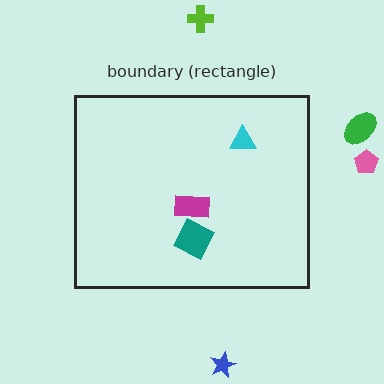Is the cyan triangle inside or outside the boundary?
Inside.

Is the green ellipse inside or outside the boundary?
Outside.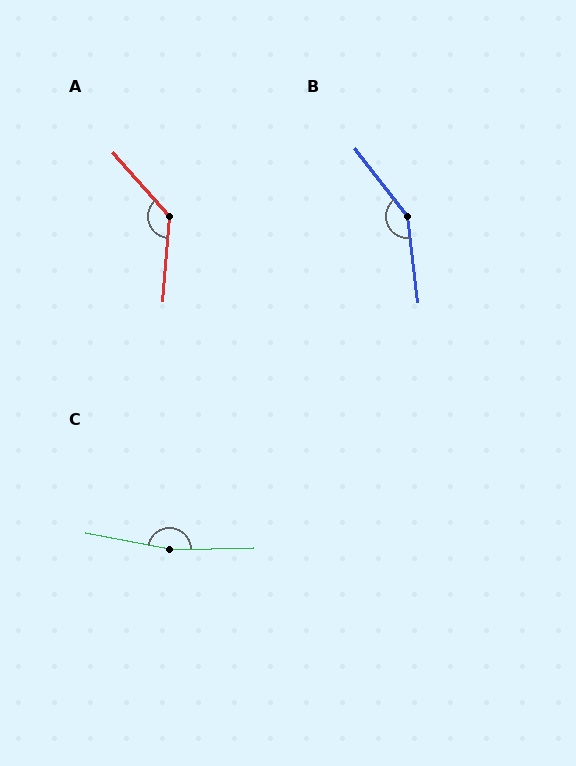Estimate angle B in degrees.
Approximately 149 degrees.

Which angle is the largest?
C, at approximately 168 degrees.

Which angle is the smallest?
A, at approximately 134 degrees.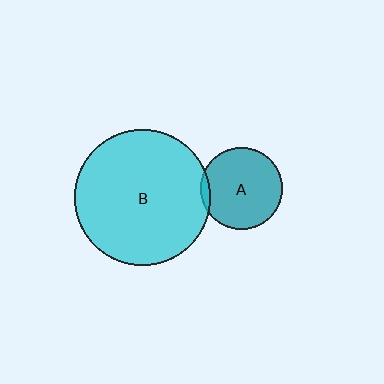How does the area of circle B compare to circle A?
Approximately 2.7 times.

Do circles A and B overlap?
Yes.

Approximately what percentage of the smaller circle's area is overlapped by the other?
Approximately 5%.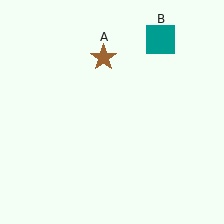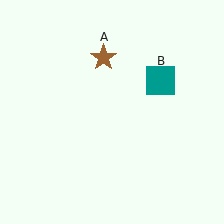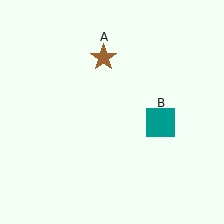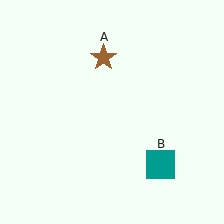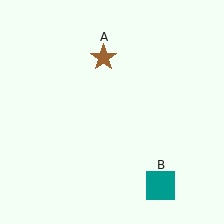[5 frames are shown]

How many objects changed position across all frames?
1 object changed position: teal square (object B).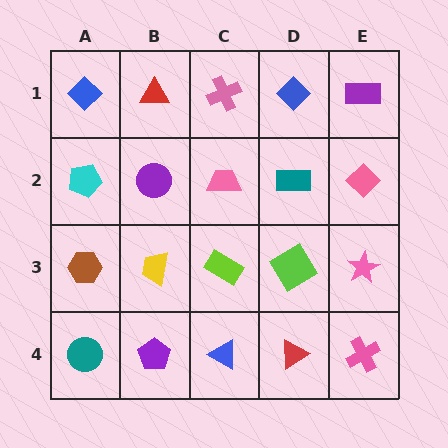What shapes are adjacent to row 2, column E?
A purple rectangle (row 1, column E), a pink star (row 3, column E), a teal rectangle (row 2, column D).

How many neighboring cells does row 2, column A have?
3.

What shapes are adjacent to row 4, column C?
A lime rectangle (row 3, column C), a purple pentagon (row 4, column B), a red triangle (row 4, column D).